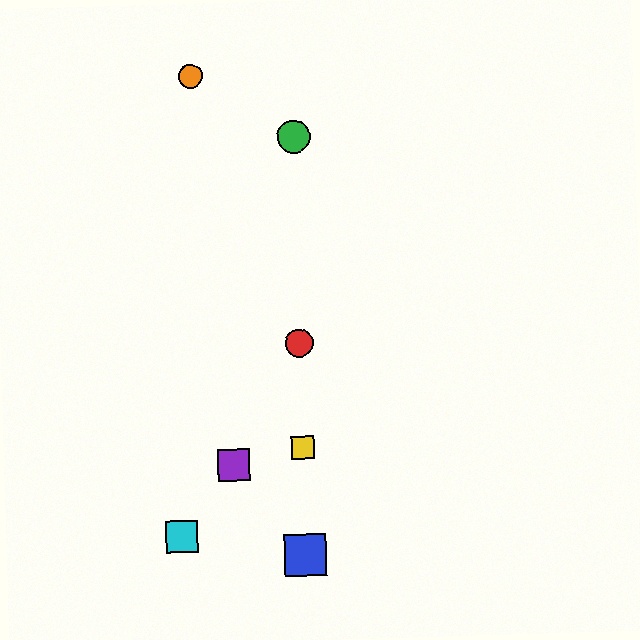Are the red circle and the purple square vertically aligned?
No, the red circle is at x≈299 and the purple square is at x≈234.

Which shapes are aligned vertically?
The red circle, the blue square, the green circle, the yellow square are aligned vertically.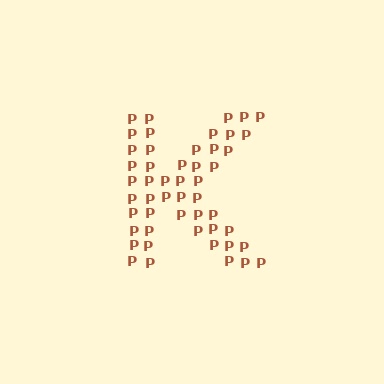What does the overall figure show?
The overall figure shows the letter K.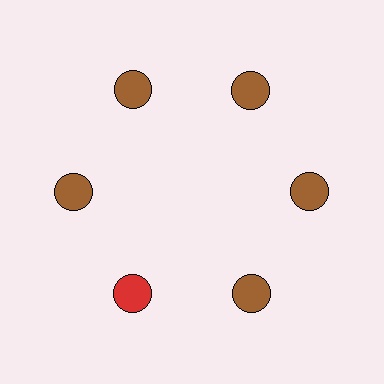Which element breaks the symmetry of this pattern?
The red circle at roughly the 7 o'clock position breaks the symmetry. All other shapes are brown circles.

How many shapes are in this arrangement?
There are 6 shapes arranged in a ring pattern.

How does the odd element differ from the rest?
It has a different color: red instead of brown.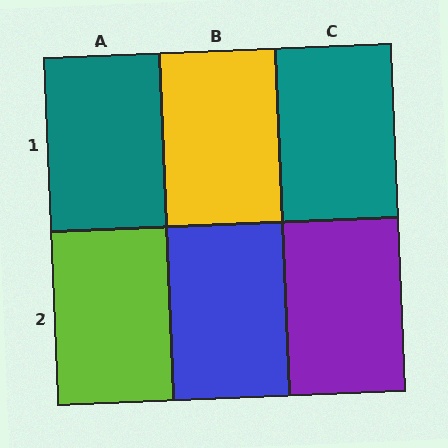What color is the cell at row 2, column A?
Lime.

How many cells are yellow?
1 cell is yellow.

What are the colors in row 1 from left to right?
Teal, yellow, teal.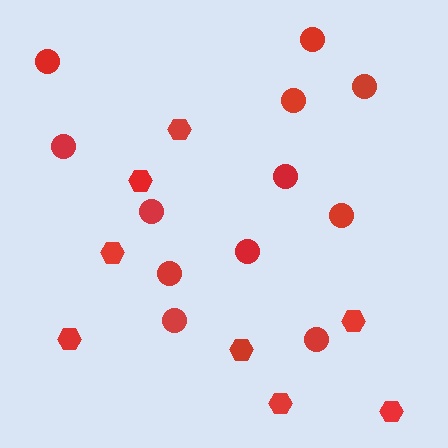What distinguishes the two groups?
There are 2 groups: one group of circles (12) and one group of hexagons (8).